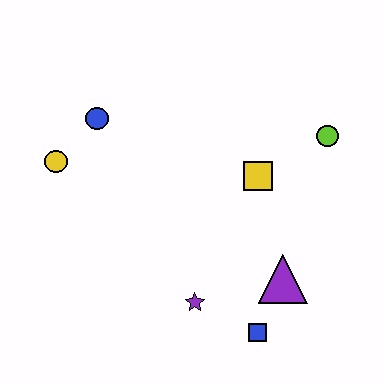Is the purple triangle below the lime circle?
Yes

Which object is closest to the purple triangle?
The blue square is closest to the purple triangle.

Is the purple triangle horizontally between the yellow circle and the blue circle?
No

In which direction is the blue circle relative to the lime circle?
The blue circle is to the left of the lime circle.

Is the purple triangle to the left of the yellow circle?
No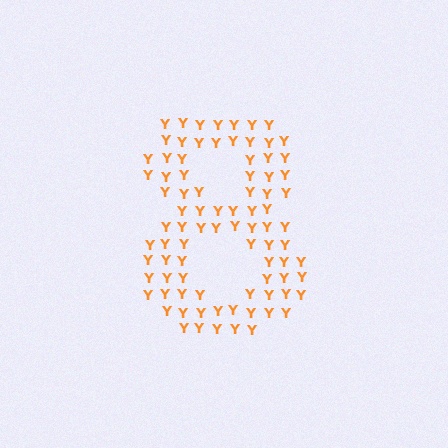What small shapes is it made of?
It is made of small letter Y's.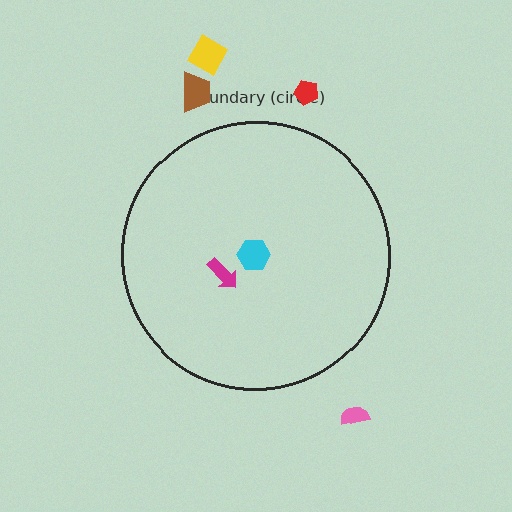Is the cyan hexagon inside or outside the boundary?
Inside.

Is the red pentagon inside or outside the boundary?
Outside.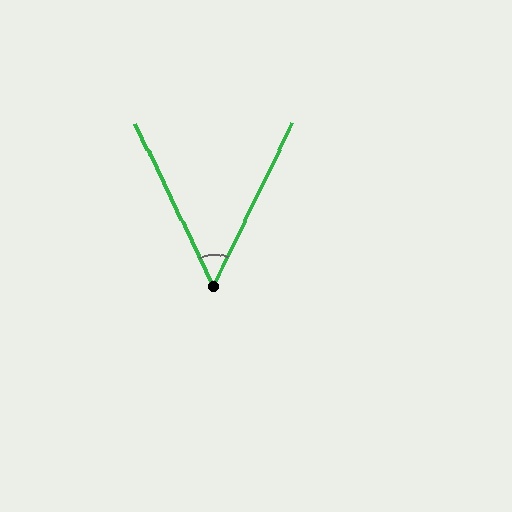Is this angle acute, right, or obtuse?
It is acute.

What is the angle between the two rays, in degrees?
Approximately 51 degrees.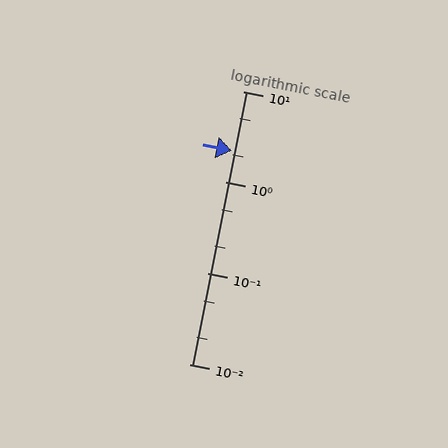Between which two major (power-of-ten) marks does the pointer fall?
The pointer is between 1 and 10.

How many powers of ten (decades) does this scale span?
The scale spans 3 decades, from 0.01 to 10.